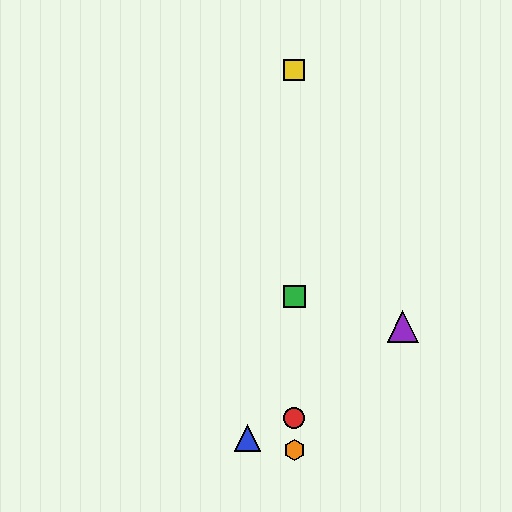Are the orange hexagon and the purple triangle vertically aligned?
No, the orange hexagon is at x≈294 and the purple triangle is at x≈403.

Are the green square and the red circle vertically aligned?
Yes, both are at x≈294.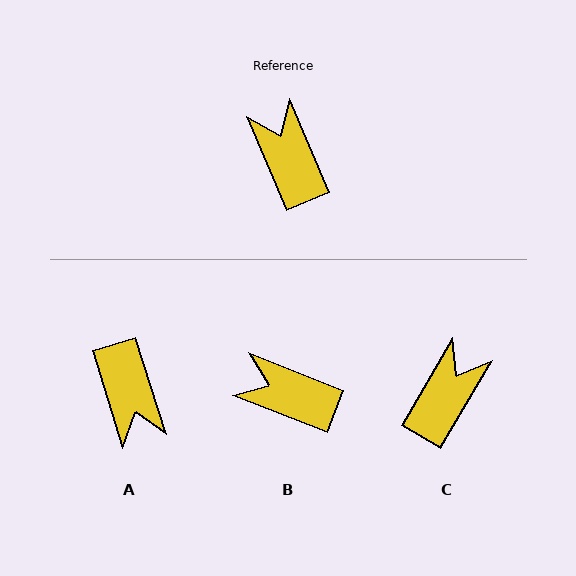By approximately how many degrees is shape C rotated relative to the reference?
Approximately 53 degrees clockwise.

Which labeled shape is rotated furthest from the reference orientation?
A, about 175 degrees away.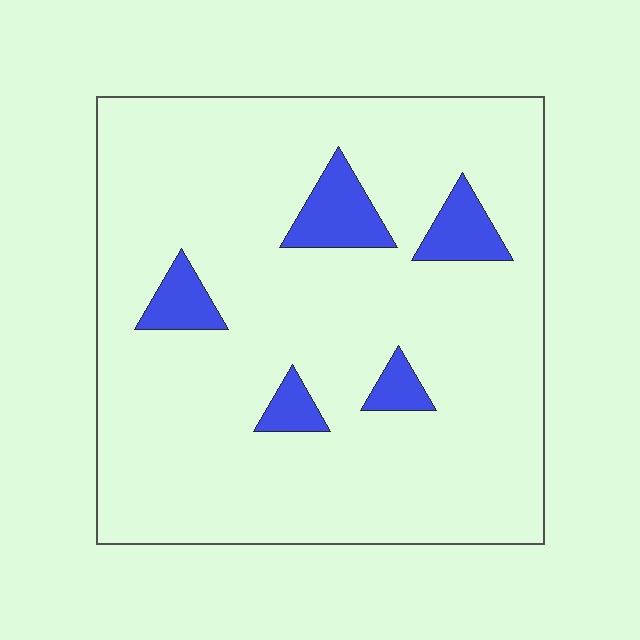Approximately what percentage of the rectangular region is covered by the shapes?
Approximately 10%.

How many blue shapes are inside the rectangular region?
5.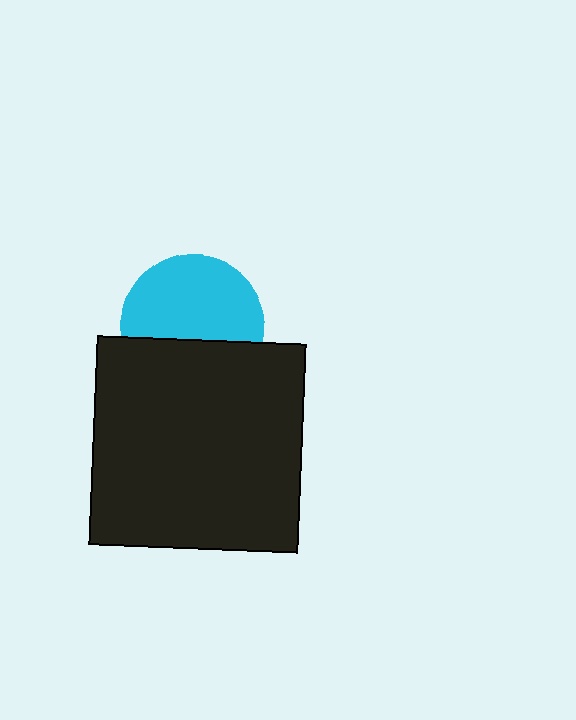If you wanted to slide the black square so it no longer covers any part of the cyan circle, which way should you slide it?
Slide it down — that is the most direct way to separate the two shapes.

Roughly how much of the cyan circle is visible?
About half of it is visible (roughly 62%).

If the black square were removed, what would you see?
You would see the complete cyan circle.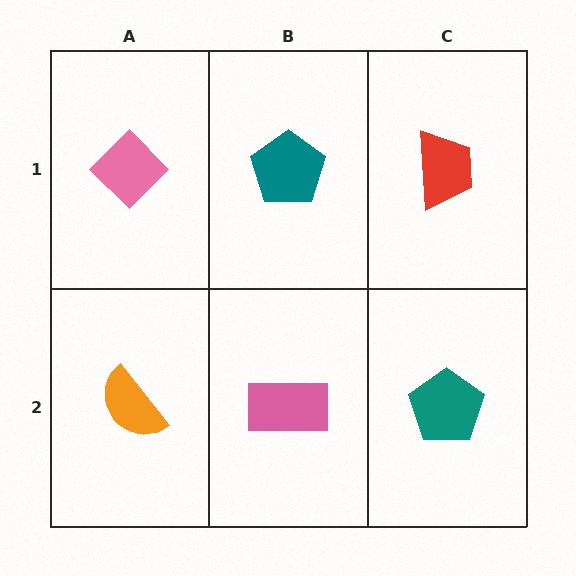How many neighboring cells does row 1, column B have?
3.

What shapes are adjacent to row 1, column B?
A pink rectangle (row 2, column B), a pink diamond (row 1, column A), a red trapezoid (row 1, column C).